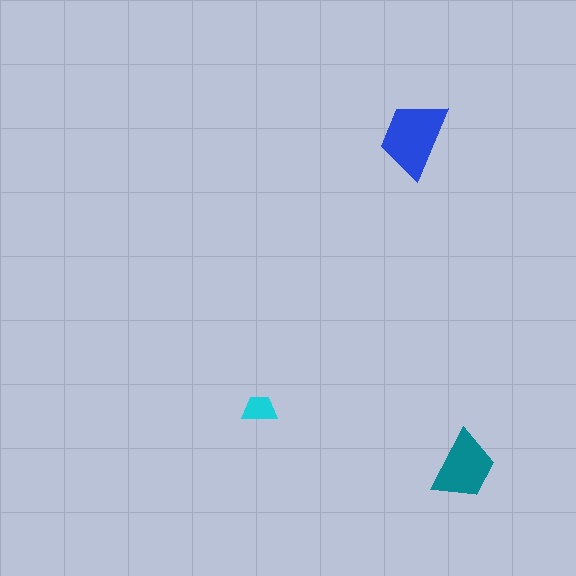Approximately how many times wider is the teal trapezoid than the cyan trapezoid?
About 2 times wider.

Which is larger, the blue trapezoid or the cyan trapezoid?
The blue one.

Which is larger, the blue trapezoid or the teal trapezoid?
The blue one.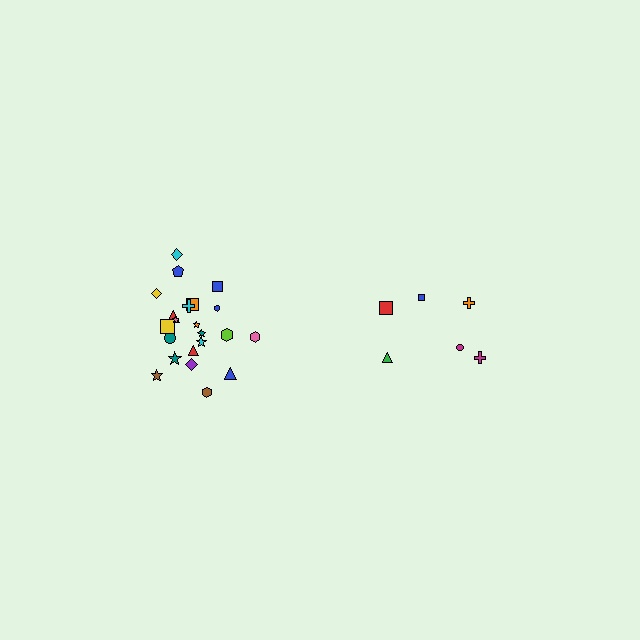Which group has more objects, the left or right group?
The left group.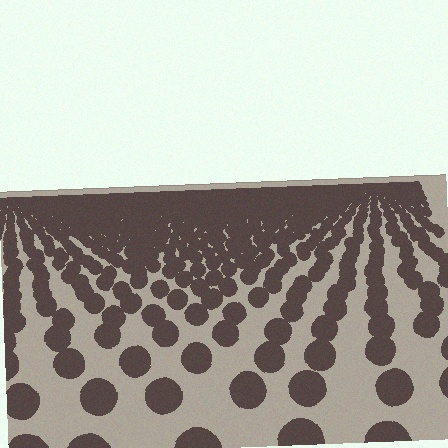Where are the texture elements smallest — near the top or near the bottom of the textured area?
Near the top.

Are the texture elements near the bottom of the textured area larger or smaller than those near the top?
Larger. Near the bottom, elements are closer to the viewer and appear at a bigger on-screen size.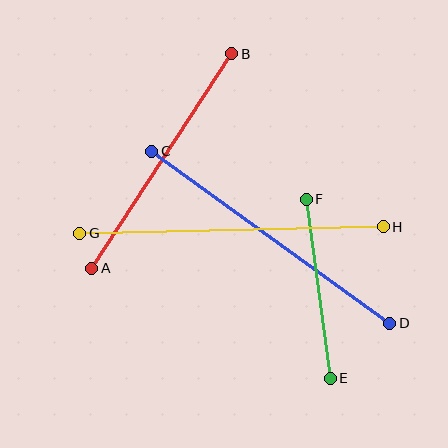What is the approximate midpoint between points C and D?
The midpoint is at approximately (271, 237) pixels.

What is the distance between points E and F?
The distance is approximately 181 pixels.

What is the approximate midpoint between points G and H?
The midpoint is at approximately (231, 230) pixels.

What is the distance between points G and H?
The distance is approximately 303 pixels.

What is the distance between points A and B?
The distance is approximately 256 pixels.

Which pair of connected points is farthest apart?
Points G and H are farthest apart.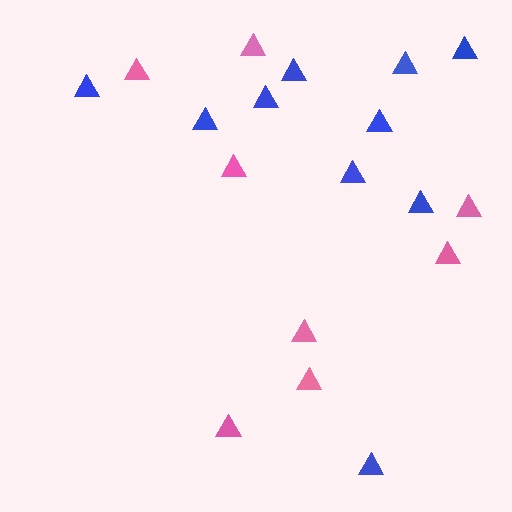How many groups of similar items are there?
There are 2 groups: one group of blue triangles (10) and one group of pink triangles (8).